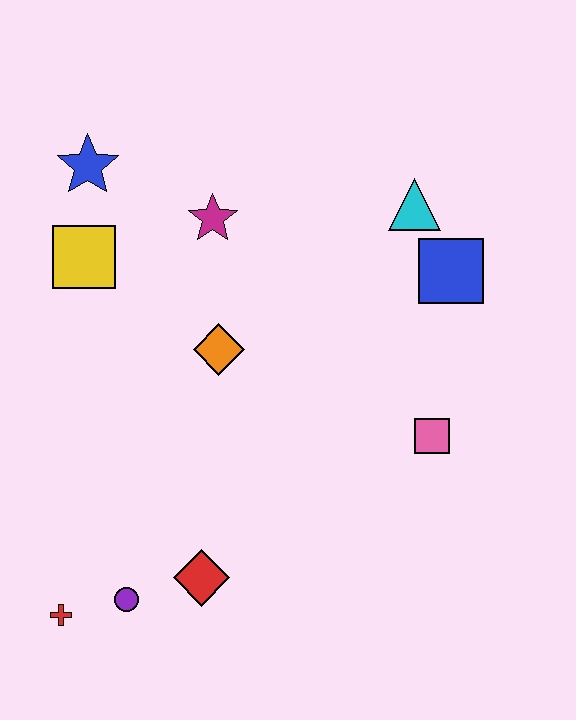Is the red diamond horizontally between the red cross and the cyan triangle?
Yes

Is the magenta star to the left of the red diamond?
No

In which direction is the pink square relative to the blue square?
The pink square is below the blue square.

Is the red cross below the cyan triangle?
Yes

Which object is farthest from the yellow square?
The pink square is farthest from the yellow square.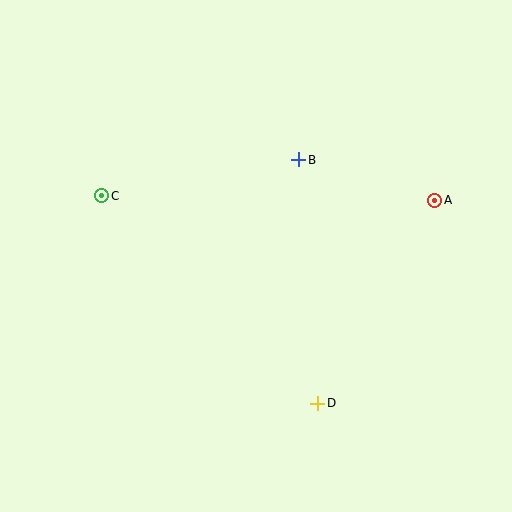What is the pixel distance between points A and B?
The distance between A and B is 142 pixels.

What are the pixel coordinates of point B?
Point B is at (299, 160).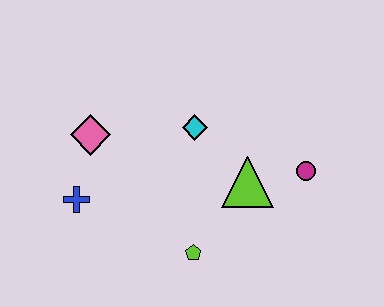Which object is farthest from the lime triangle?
The blue cross is farthest from the lime triangle.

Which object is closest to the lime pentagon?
The lime triangle is closest to the lime pentagon.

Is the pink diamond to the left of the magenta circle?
Yes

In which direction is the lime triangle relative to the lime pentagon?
The lime triangle is above the lime pentagon.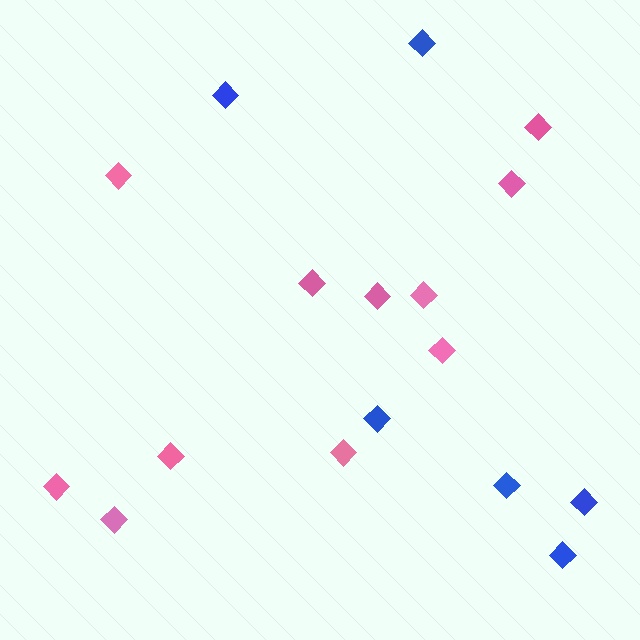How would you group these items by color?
There are 2 groups: one group of blue diamonds (6) and one group of pink diamonds (11).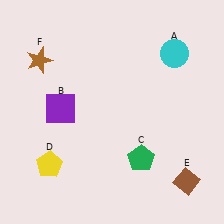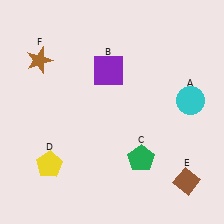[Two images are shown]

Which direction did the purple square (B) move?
The purple square (B) moved right.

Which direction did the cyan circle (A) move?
The cyan circle (A) moved down.